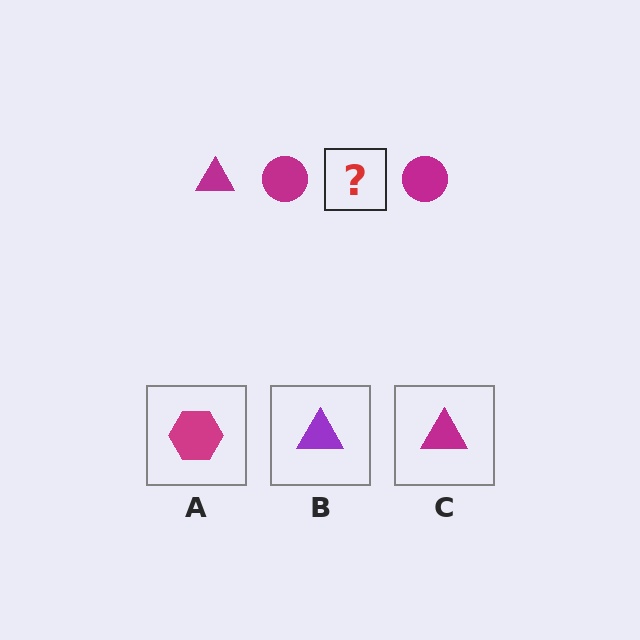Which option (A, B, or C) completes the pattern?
C.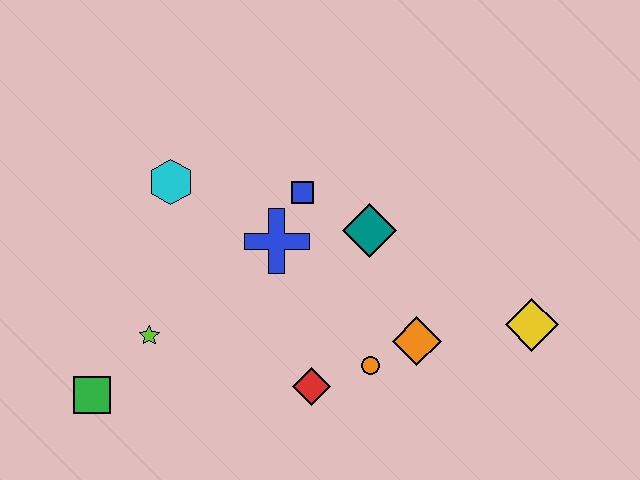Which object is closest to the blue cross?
The blue square is closest to the blue cross.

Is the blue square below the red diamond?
No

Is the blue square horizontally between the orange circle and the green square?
Yes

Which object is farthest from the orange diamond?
The green square is farthest from the orange diamond.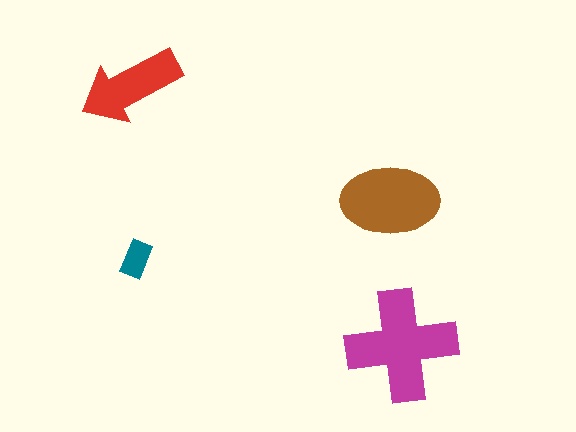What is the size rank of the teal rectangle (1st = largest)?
4th.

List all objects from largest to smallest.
The magenta cross, the brown ellipse, the red arrow, the teal rectangle.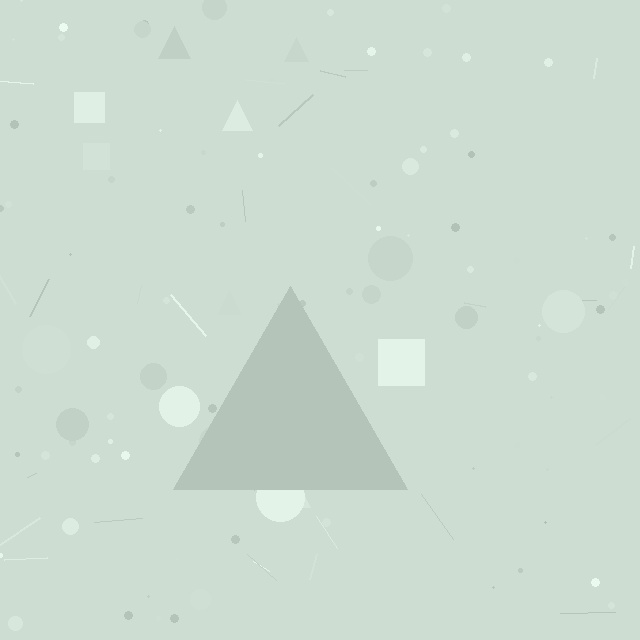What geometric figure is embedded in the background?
A triangle is embedded in the background.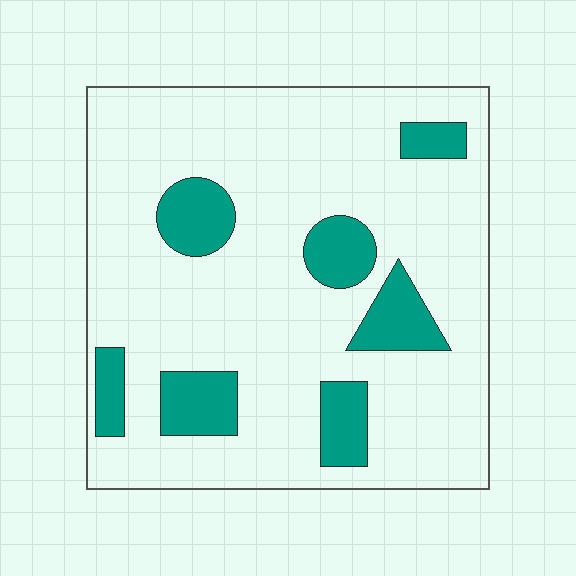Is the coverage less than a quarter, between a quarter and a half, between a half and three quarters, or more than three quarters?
Less than a quarter.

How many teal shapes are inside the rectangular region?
7.